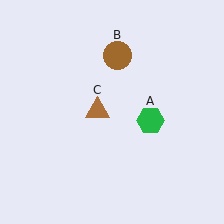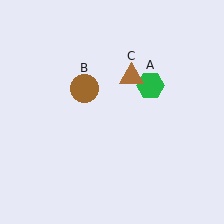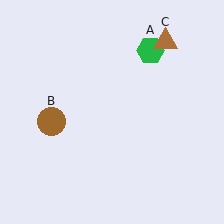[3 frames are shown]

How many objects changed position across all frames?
3 objects changed position: green hexagon (object A), brown circle (object B), brown triangle (object C).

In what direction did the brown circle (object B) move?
The brown circle (object B) moved down and to the left.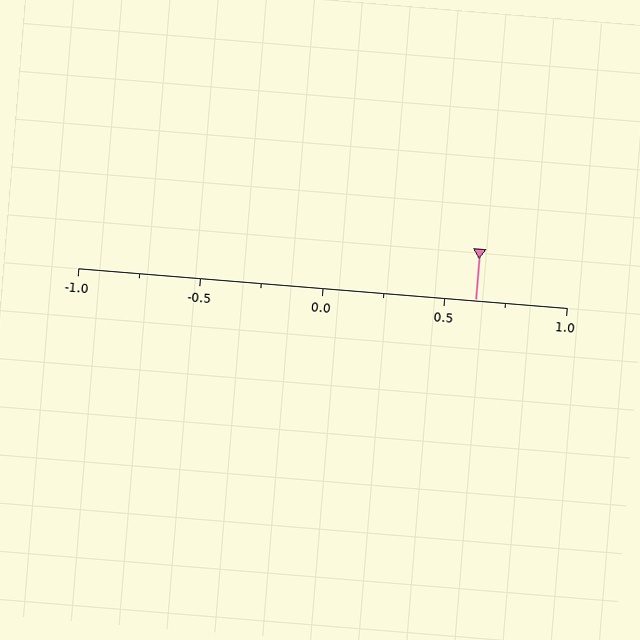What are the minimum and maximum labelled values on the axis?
The axis runs from -1.0 to 1.0.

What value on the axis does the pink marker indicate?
The marker indicates approximately 0.62.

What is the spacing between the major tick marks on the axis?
The major ticks are spaced 0.5 apart.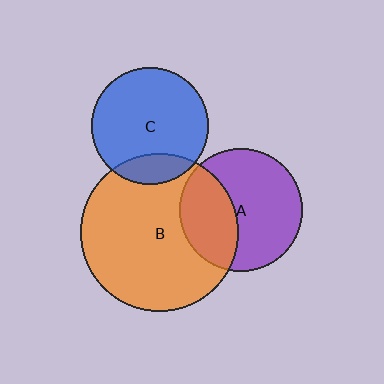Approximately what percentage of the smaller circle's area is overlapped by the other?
Approximately 35%.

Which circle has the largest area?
Circle B (orange).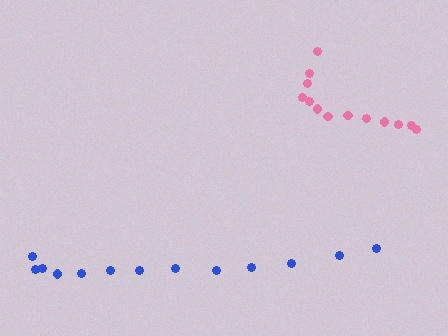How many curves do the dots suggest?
There are 2 distinct paths.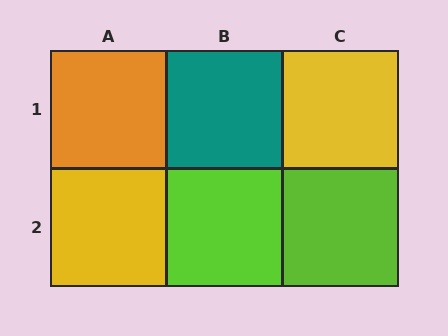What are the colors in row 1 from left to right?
Orange, teal, yellow.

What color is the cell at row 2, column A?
Yellow.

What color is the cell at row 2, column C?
Lime.